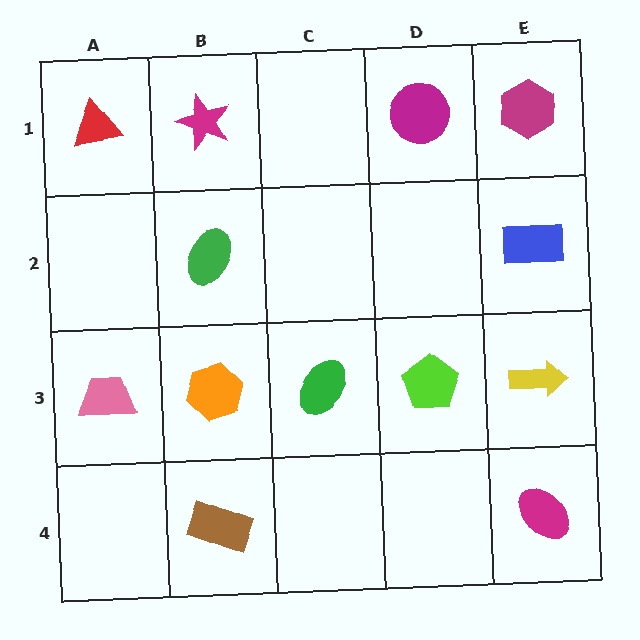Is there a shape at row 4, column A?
No, that cell is empty.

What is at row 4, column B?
A brown rectangle.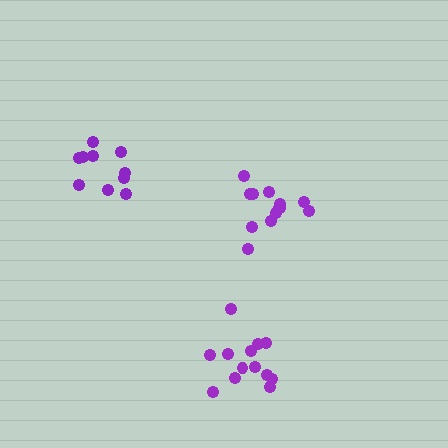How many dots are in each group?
Group 1: 13 dots, Group 2: 13 dots, Group 3: 10 dots (36 total).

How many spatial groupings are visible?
There are 3 spatial groupings.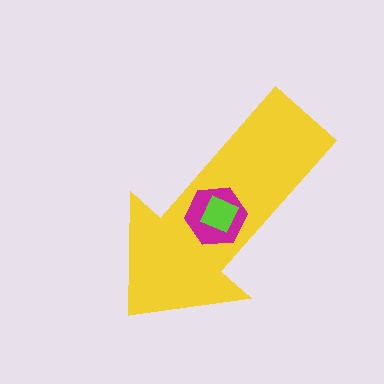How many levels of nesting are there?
3.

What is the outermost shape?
The yellow arrow.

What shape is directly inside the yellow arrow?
The magenta hexagon.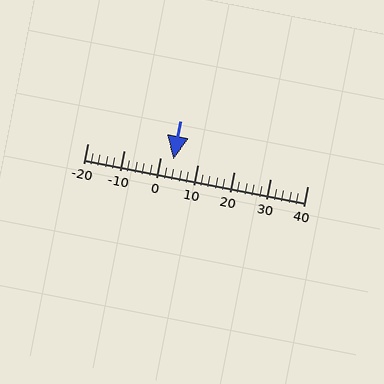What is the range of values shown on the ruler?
The ruler shows values from -20 to 40.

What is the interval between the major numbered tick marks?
The major tick marks are spaced 10 units apart.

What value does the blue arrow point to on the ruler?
The blue arrow points to approximately 3.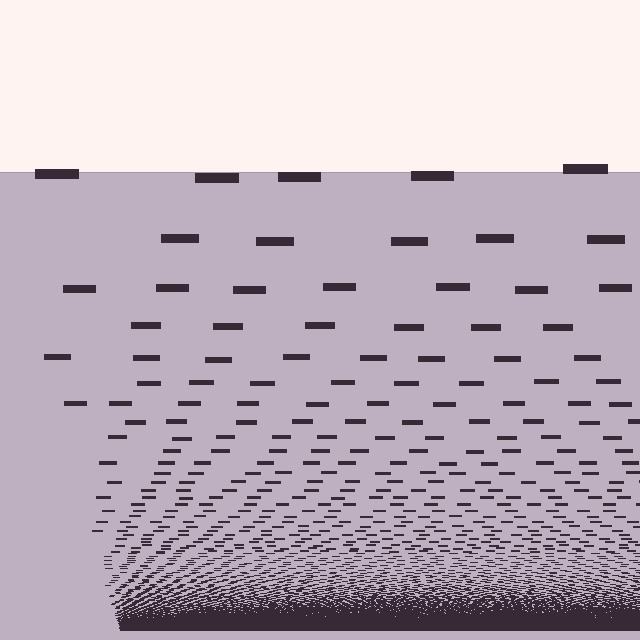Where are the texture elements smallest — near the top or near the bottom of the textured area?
Near the bottom.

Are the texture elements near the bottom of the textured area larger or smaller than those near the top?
Smaller. The gradient is inverted — elements near the bottom are smaller and denser.